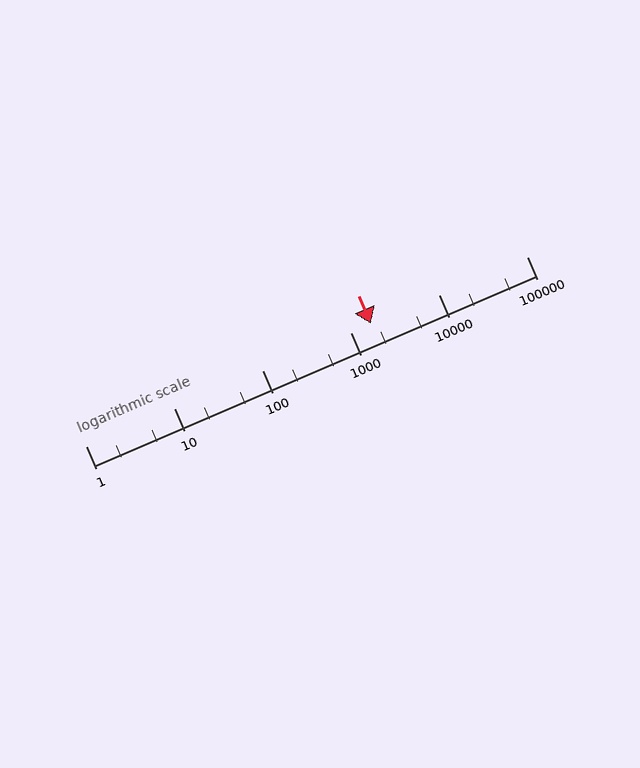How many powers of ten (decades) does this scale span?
The scale spans 5 decades, from 1 to 100000.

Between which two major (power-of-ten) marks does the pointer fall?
The pointer is between 1000 and 10000.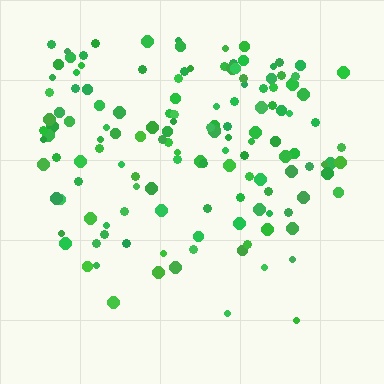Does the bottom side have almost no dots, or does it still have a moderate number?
Still a moderate number, just noticeably fewer than the top.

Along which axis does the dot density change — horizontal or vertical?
Vertical.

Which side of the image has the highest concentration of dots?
The top.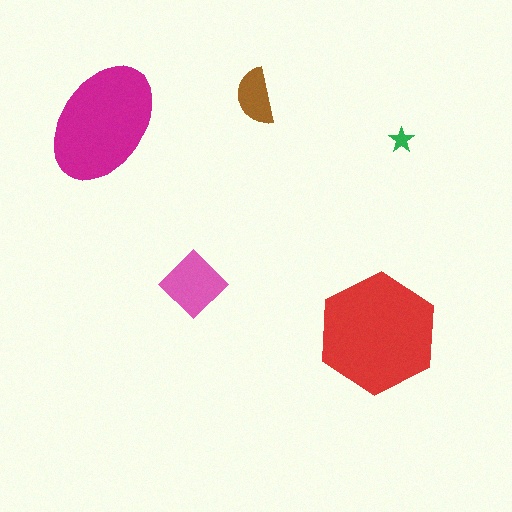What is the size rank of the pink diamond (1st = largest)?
3rd.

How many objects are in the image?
There are 5 objects in the image.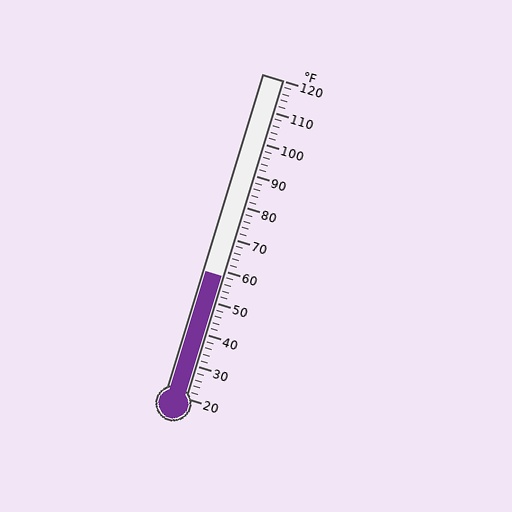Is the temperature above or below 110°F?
The temperature is below 110°F.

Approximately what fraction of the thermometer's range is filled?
The thermometer is filled to approximately 40% of its range.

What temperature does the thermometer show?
The thermometer shows approximately 58°F.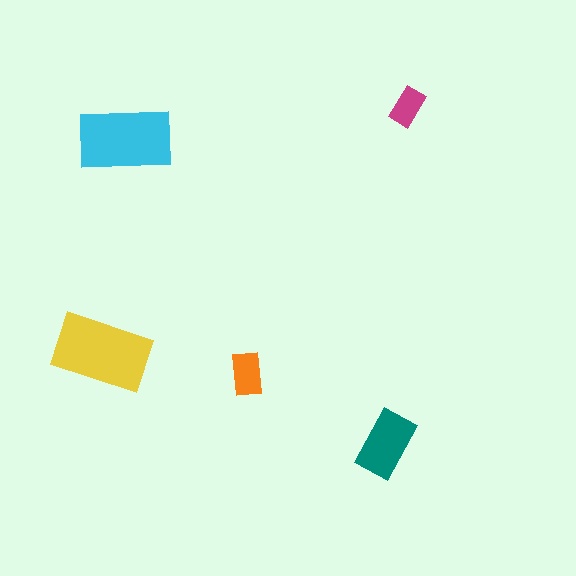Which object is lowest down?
The teal rectangle is bottommost.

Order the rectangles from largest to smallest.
the yellow one, the cyan one, the teal one, the orange one, the magenta one.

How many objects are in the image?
There are 5 objects in the image.